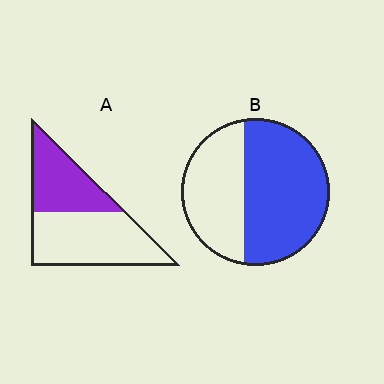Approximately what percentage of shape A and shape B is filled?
A is approximately 40% and B is approximately 60%.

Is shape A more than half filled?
No.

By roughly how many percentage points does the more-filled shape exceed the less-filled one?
By roughly 20 percentage points (B over A).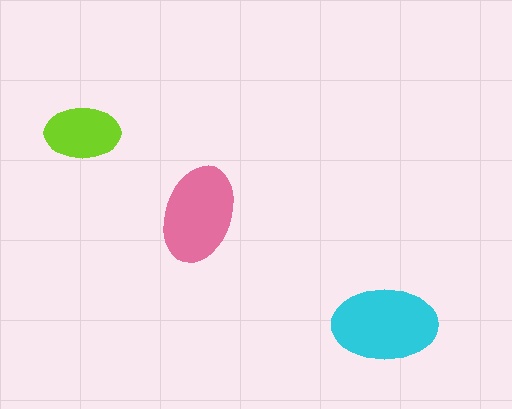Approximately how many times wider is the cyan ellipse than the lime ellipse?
About 1.5 times wider.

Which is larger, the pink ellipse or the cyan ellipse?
The cyan one.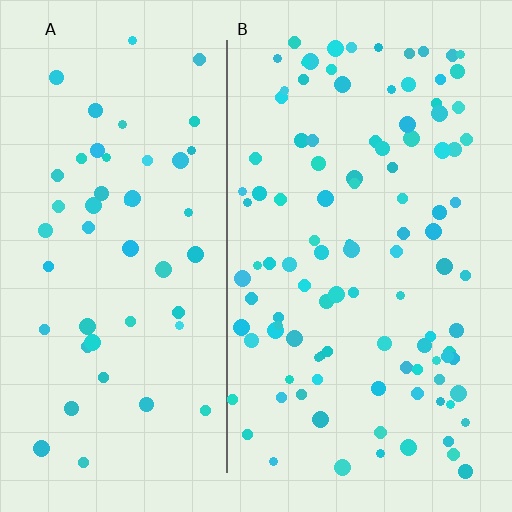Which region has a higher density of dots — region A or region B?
B (the right).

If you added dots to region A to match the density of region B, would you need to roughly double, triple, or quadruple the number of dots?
Approximately double.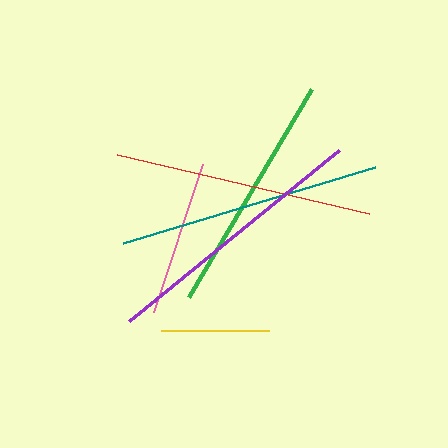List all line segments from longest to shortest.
From longest to shortest: purple, teal, red, green, pink, yellow.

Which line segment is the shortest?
The yellow line is the shortest at approximately 109 pixels.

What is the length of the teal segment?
The teal segment is approximately 264 pixels long.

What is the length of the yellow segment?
The yellow segment is approximately 109 pixels long.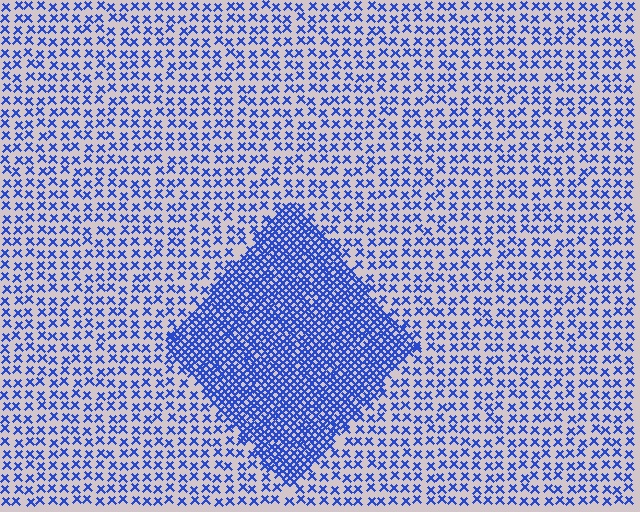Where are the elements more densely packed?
The elements are more densely packed inside the diamond boundary.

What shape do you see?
I see a diamond.